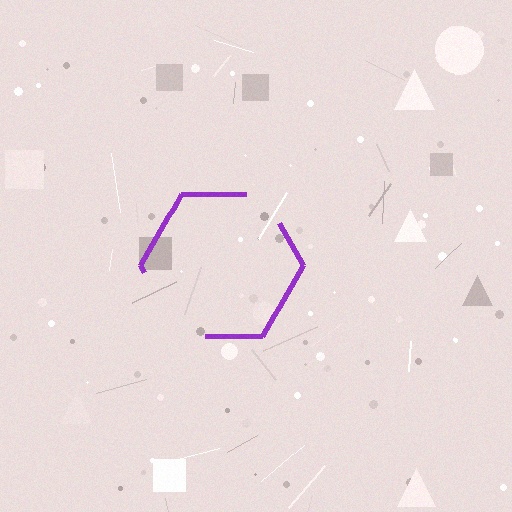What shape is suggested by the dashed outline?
The dashed outline suggests a hexagon.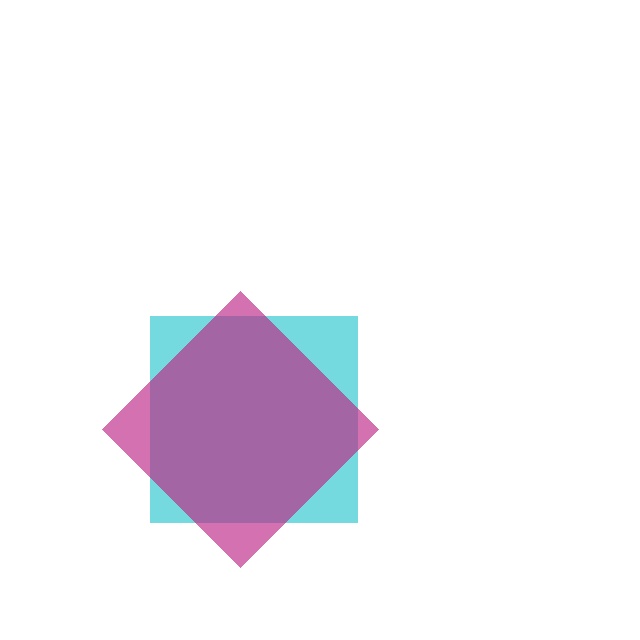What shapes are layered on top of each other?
The layered shapes are: a cyan square, a magenta diamond.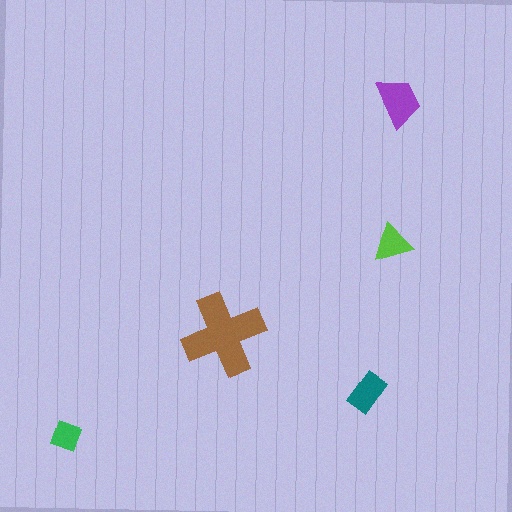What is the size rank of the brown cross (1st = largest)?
1st.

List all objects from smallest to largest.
The green diamond, the lime triangle, the teal rectangle, the purple trapezoid, the brown cross.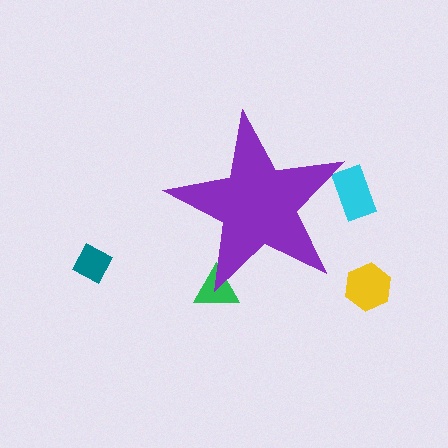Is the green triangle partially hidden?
Yes, the green triangle is partially hidden behind the purple star.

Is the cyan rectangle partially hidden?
Yes, the cyan rectangle is partially hidden behind the purple star.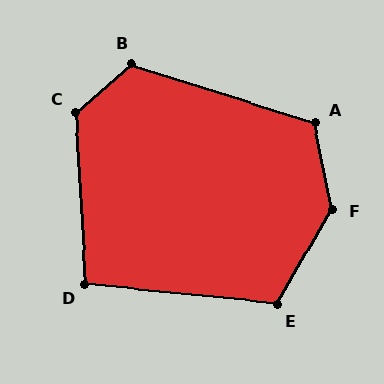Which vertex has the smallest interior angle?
D, at approximately 99 degrees.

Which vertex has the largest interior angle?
F, at approximately 139 degrees.